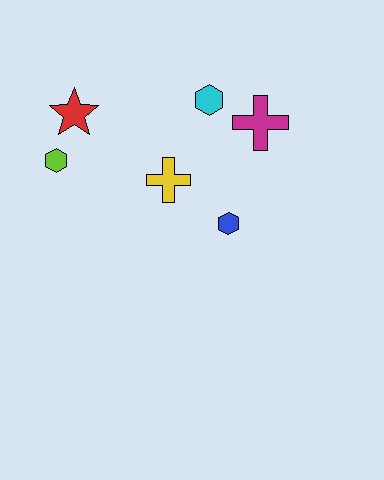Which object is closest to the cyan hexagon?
The magenta cross is closest to the cyan hexagon.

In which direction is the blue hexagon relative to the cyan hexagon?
The blue hexagon is below the cyan hexagon.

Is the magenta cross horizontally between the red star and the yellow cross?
No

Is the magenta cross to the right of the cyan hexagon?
Yes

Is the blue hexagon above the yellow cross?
No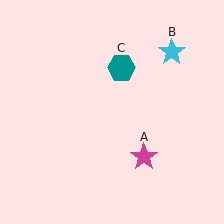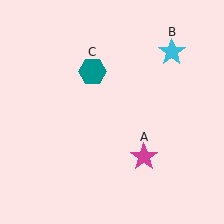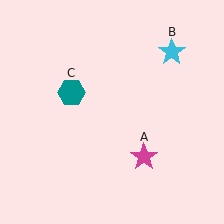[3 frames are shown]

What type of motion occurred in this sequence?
The teal hexagon (object C) rotated counterclockwise around the center of the scene.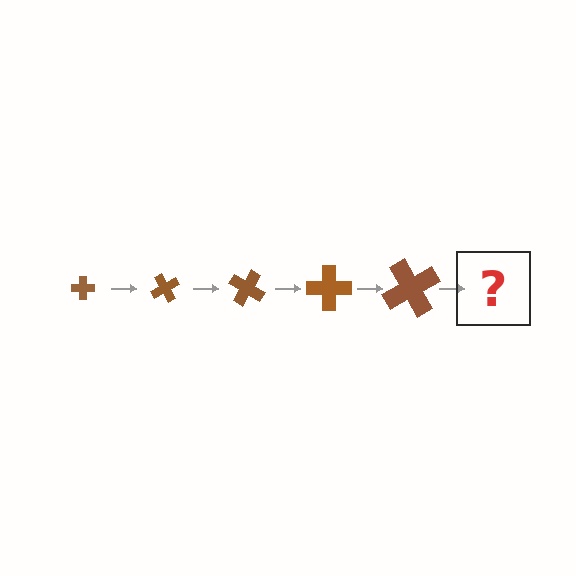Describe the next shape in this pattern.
It should be a cross, larger than the previous one and rotated 300 degrees from the start.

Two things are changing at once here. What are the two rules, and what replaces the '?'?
The two rules are that the cross grows larger each step and it rotates 60 degrees each step. The '?' should be a cross, larger than the previous one and rotated 300 degrees from the start.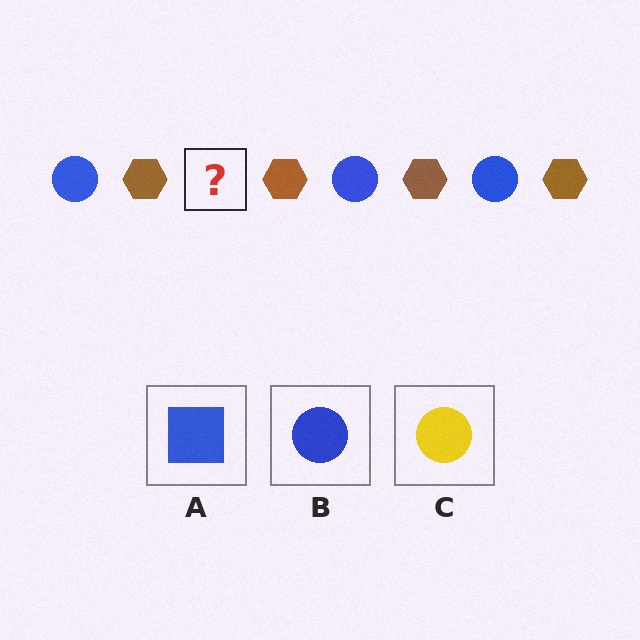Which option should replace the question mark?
Option B.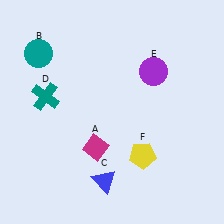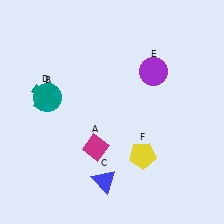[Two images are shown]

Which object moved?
The teal circle (B) moved down.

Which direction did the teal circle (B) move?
The teal circle (B) moved down.